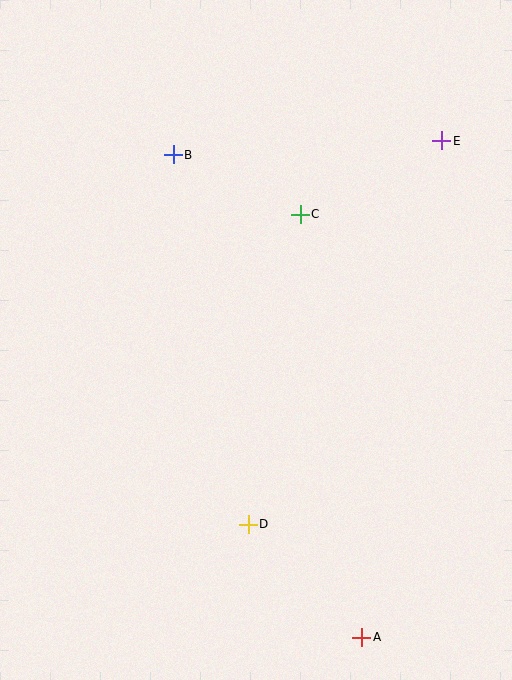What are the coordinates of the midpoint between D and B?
The midpoint between D and B is at (211, 339).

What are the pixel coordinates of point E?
Point E is at (442, 141).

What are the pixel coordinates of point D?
Point D is at (248, 524).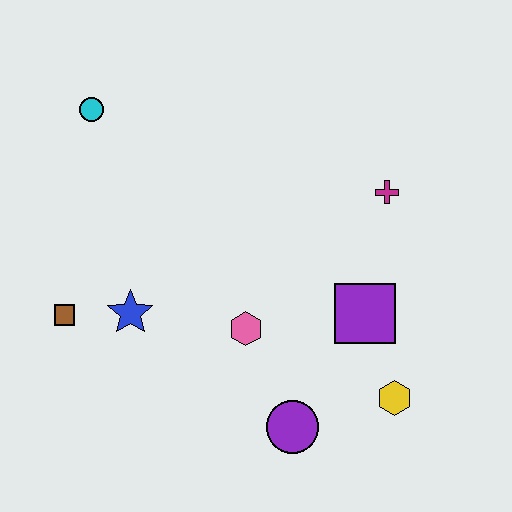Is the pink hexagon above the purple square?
No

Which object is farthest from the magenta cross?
The brown square is farthest from the magenta cross.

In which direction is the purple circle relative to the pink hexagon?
The purple circle is below the pink hexagon.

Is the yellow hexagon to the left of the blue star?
No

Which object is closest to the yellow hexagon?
The purple square is closest to the yellow hexagon.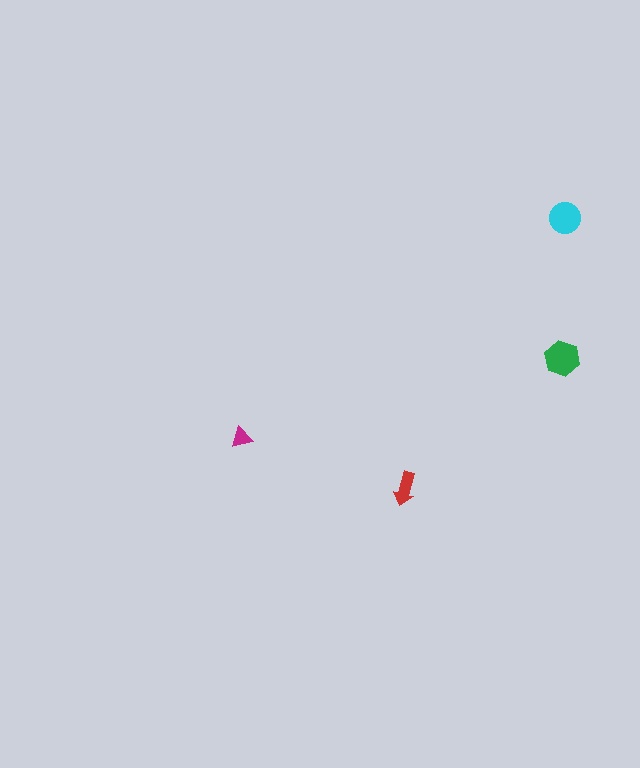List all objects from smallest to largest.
The magenta triangle, the red arrow, the cyan circle, the green hexagon.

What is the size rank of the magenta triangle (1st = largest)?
4th.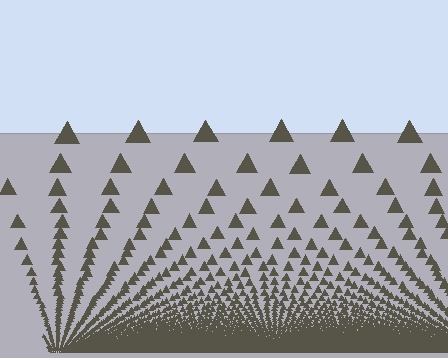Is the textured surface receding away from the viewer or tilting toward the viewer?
The surface appears to tilt toward the viewer. Texture elements get larger and sparser toward the top.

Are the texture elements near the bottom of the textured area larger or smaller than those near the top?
Smaller. The gradient is inverted — elements near the bottom are smaller and denser.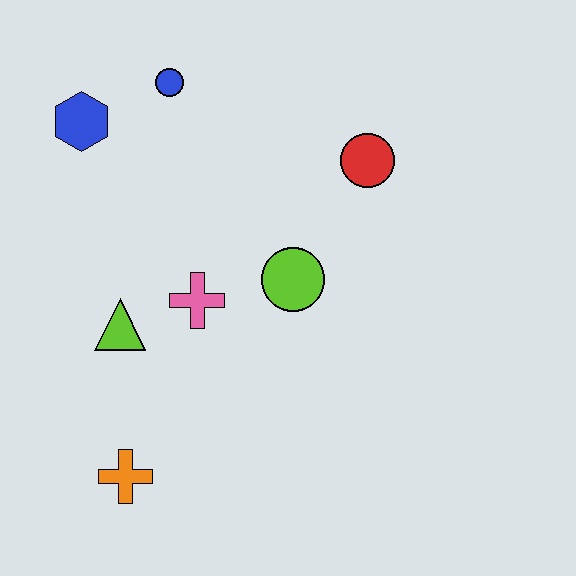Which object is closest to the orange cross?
The lime triangle is closest to the orange cross.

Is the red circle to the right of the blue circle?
Yes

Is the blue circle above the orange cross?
Yes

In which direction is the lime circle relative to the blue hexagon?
The lime circle is to the right of the blue hexagon.